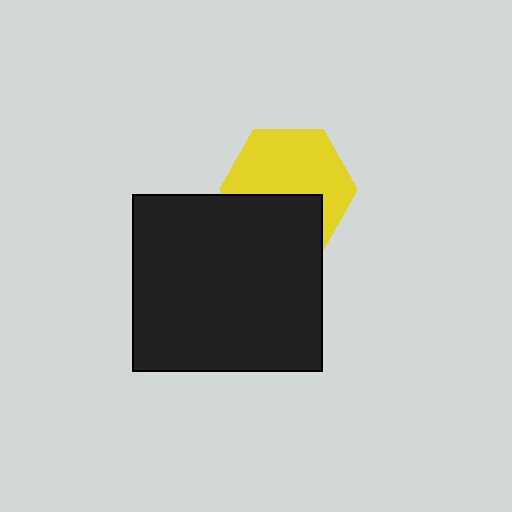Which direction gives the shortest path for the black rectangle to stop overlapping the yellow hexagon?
Moving down gives the shortest separation.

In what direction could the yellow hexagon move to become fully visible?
The yellow hexagon could move up. That would shift it out from behind the black rectangle entirely.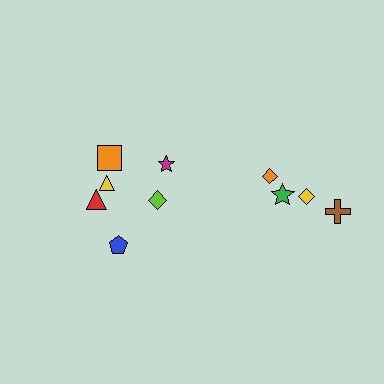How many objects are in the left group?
There are 6 objects.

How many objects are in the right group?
There are 4 objects.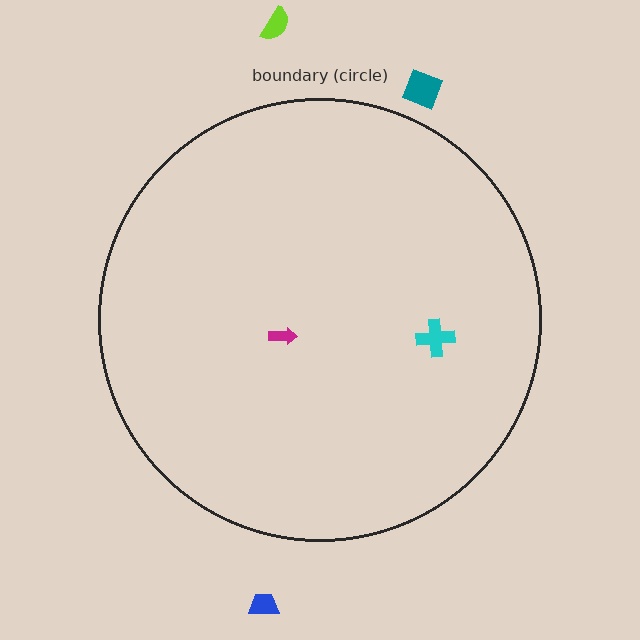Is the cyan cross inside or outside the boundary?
Inside.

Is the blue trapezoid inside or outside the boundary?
Outside.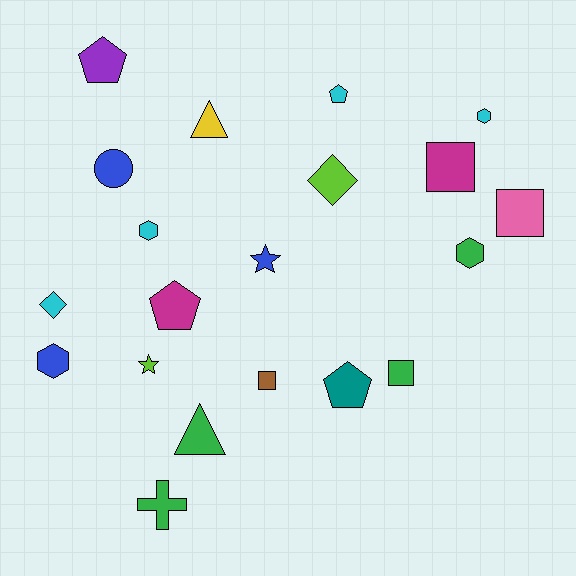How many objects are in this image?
There are 20 objects.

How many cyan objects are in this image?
There are 4 cyan objects.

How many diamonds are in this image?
There are 2 diamonds.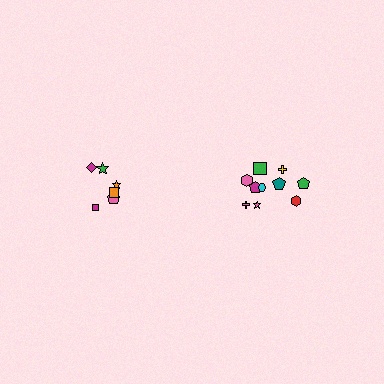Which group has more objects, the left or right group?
The right group.